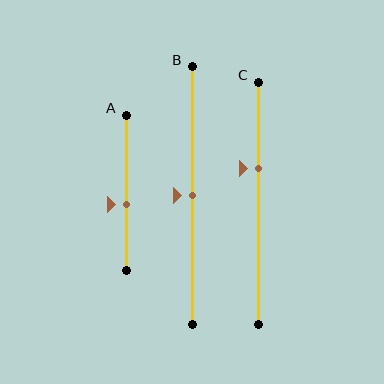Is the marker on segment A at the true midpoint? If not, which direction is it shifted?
No, the marker on segment A is shifted downward by about 8% of the segment length.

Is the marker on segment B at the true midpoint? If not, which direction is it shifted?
Yes, the marker on segment B is at the true midpoint.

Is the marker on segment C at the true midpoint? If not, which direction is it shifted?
No, the marker on segment C is shifted upward by about 14% of the segment length.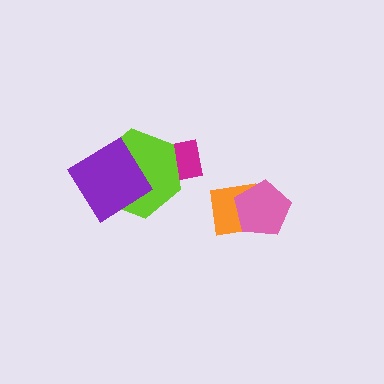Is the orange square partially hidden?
Yes, it is partially covered by another shape.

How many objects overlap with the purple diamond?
1 object overlaps with the purple diamond.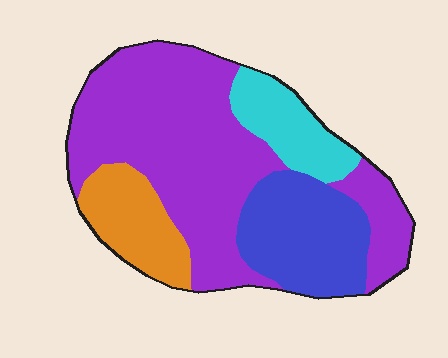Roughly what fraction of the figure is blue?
Blue takes up between a sixth and a third of the figure.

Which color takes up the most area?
Purple, at roughly 55%.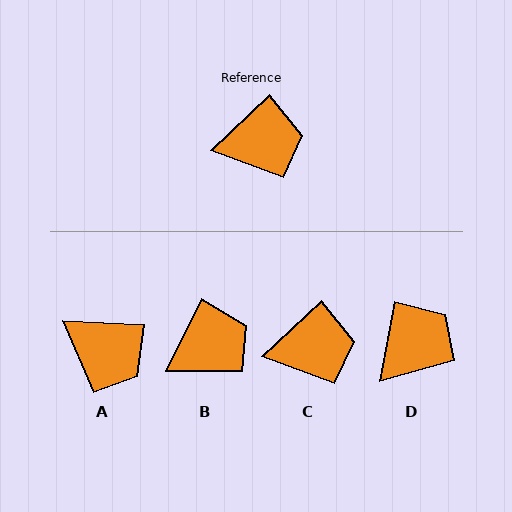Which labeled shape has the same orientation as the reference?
C.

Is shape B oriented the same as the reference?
No, it is off by about 20 degrees.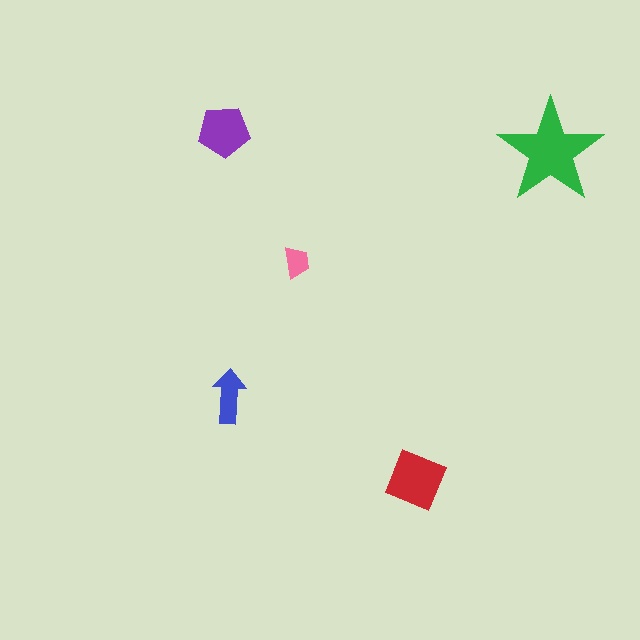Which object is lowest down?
The red diamond is bottommost.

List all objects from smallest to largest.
The pink trapezoid, the blue arrow, the purple pentagon, the red diamond, the green star.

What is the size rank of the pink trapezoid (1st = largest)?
5th.